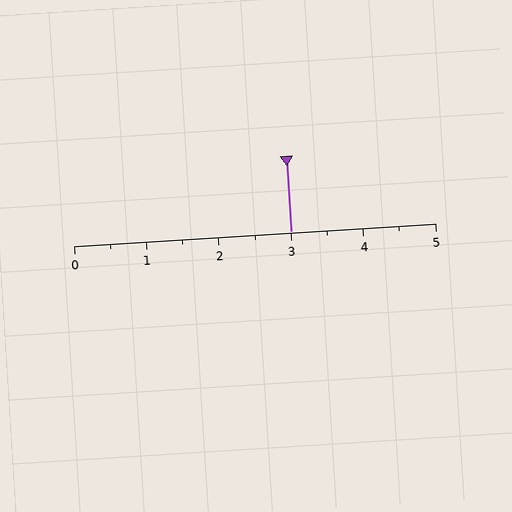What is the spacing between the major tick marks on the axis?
The major ticks are spaced 1 apart.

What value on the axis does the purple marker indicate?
The marker indicates approximately 3.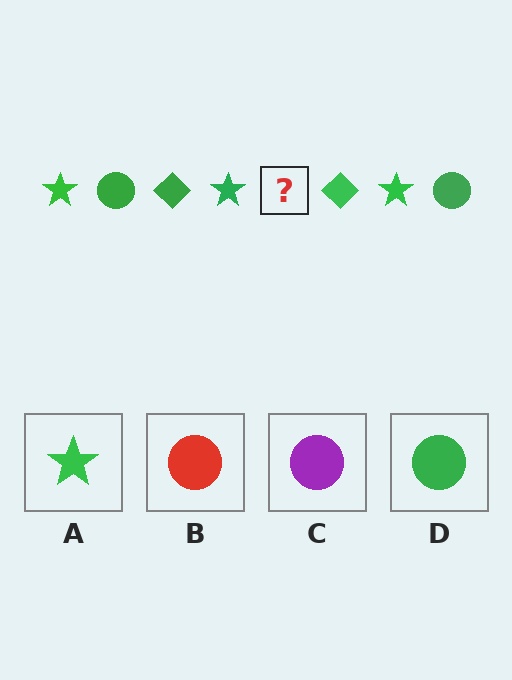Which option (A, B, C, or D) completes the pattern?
D.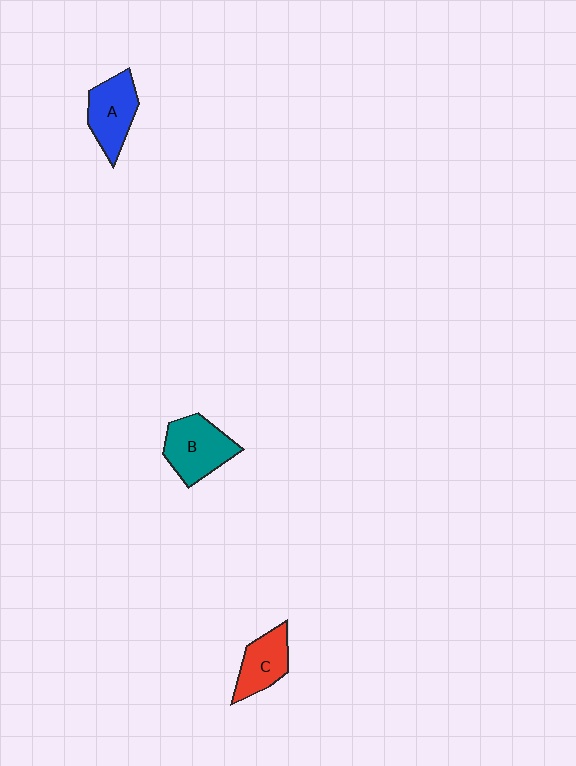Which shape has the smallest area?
Shape C (red).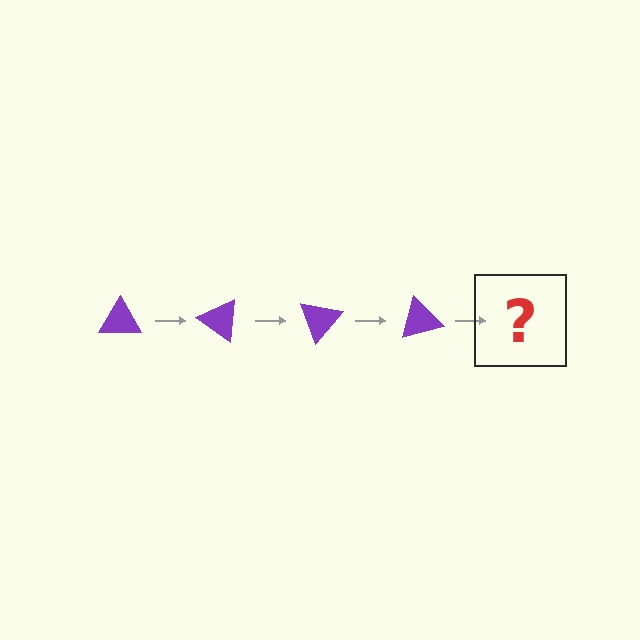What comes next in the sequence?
The next element should be a purple triangle rotated 140 degrees.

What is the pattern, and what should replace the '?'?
The pattern is that the triangle rotates 35 degrees each step. The '?' should be a purple triangle rotated 140 degrees.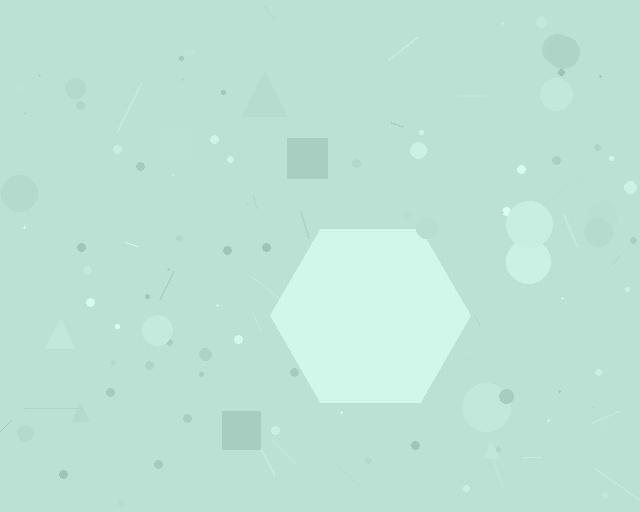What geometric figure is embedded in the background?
A hexagon is embedded in the background.